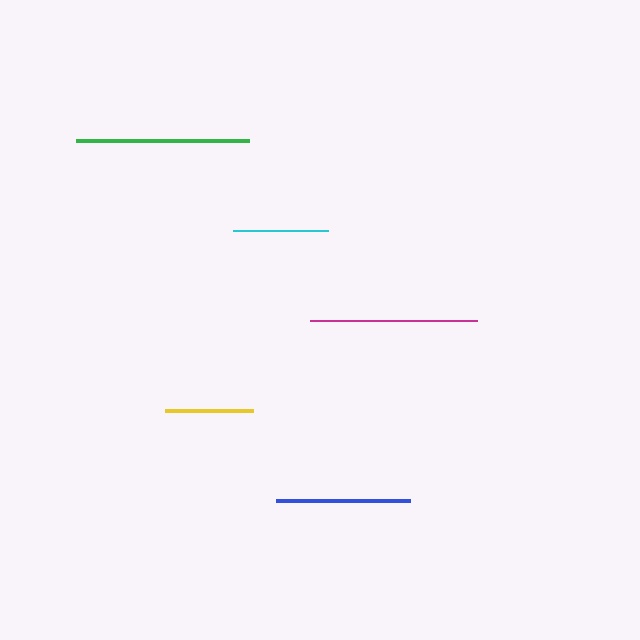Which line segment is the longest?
The green line is the longest at approximately 173 pixels.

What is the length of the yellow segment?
The yellow segment is approximately 88 pixels long.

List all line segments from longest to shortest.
From longest to shortest: green, magenta, blue, cyan, yellow.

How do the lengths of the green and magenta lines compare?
The green and magenta lines are approximately the same length.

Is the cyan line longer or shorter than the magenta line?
The magenta line is longer than the cyan line.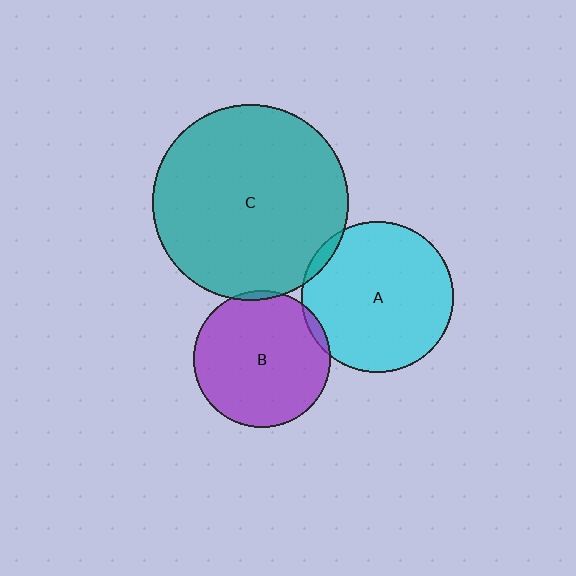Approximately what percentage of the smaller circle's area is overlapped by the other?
Approximately 5%.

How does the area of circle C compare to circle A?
Approximately 1.7 times.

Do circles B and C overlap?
Yes.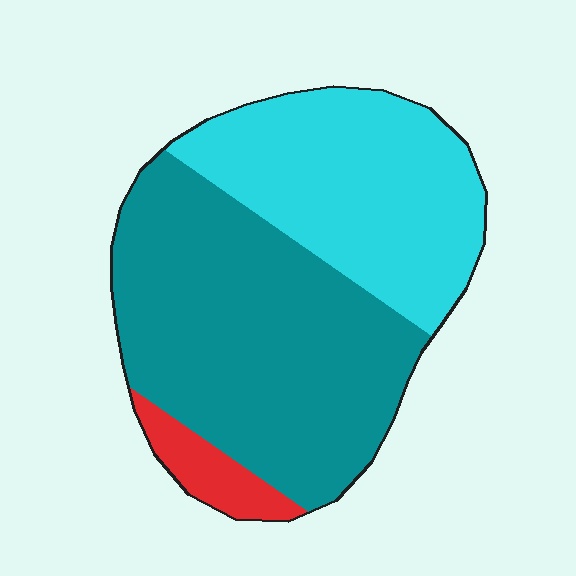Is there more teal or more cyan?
Teal.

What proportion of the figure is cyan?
Cyan takes up about three eighths (3/8) of the figure.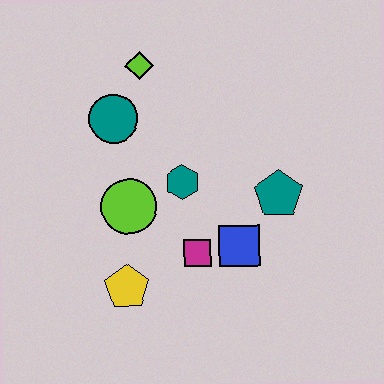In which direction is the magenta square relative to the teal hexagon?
The magenta square is below the teal hexagon.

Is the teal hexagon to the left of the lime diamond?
No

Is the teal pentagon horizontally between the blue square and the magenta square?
No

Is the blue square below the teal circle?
Yes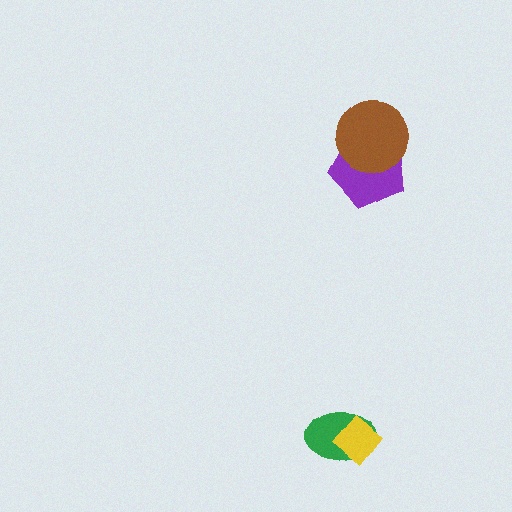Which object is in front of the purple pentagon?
The brown circle is in front of the purple pentagon.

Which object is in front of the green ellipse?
The yellow diamond is in front of the green ellipse.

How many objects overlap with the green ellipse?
1 object overlaps with the green ellipse.